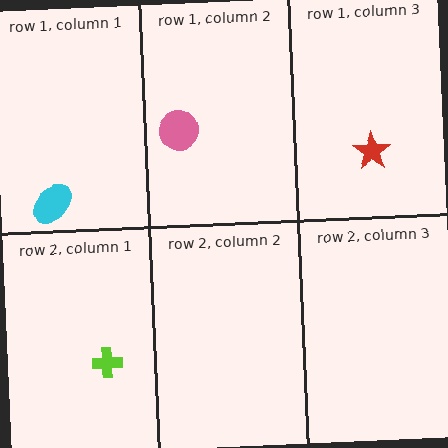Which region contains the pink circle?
The row 1, column 2 region.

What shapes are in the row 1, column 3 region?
The red star.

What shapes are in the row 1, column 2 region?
The pink circle.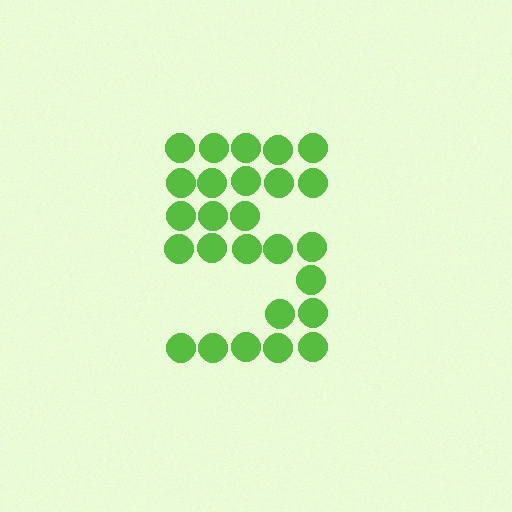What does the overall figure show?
The overall figure shows the digit 5.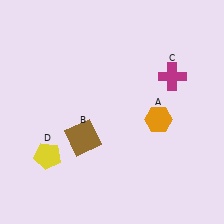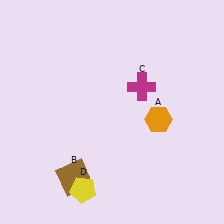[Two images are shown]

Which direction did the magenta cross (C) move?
The magenta cross (C) moved left.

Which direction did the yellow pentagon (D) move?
The yellow pentagon (D) moved right.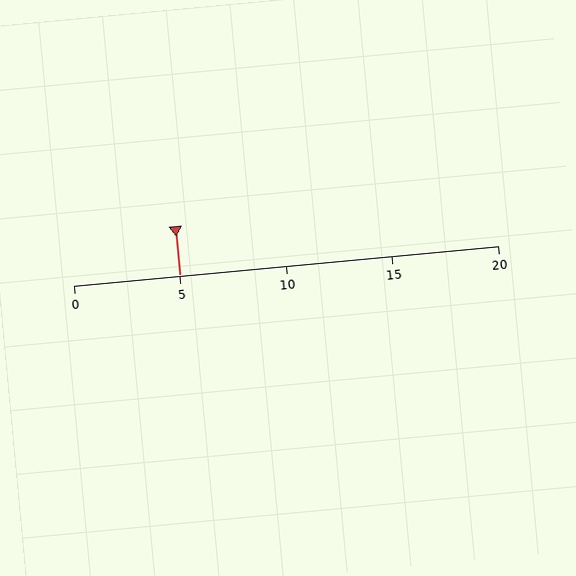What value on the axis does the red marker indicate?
The marker indicates approximately 5.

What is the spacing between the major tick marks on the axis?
The major ticks are spaced 5 apart.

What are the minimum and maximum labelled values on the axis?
The axis runs from 0 to 20.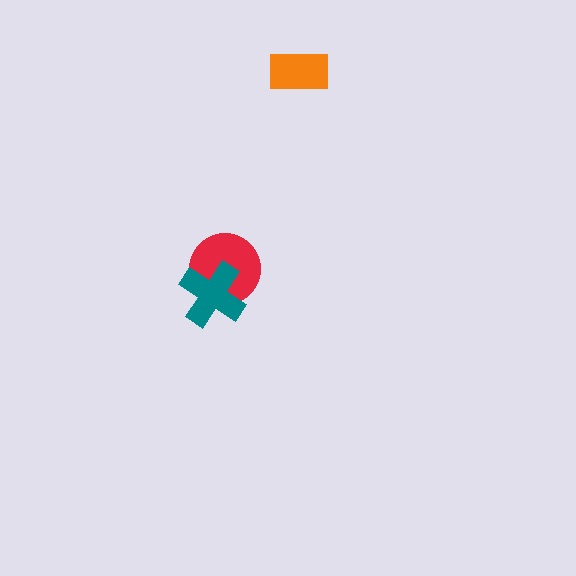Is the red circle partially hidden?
Yes, it is partially covered by another shape.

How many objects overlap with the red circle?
1 object overlaps with the red circle.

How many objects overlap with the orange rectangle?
0 objects overlap with the orange rectangle.